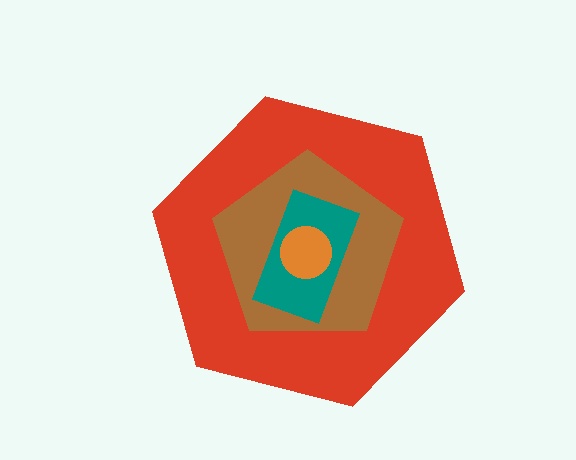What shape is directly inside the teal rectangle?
The orange circle.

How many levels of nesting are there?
4.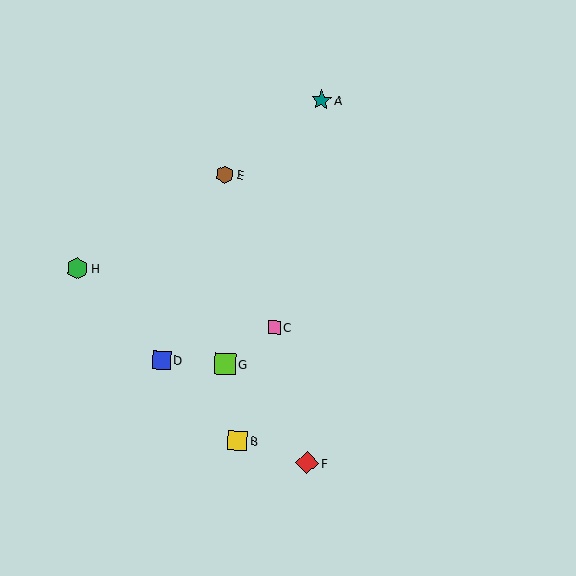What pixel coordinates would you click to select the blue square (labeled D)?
Click at (162, 360) to select the blue square D.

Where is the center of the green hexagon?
The center of the green hexagon is at (77, 268).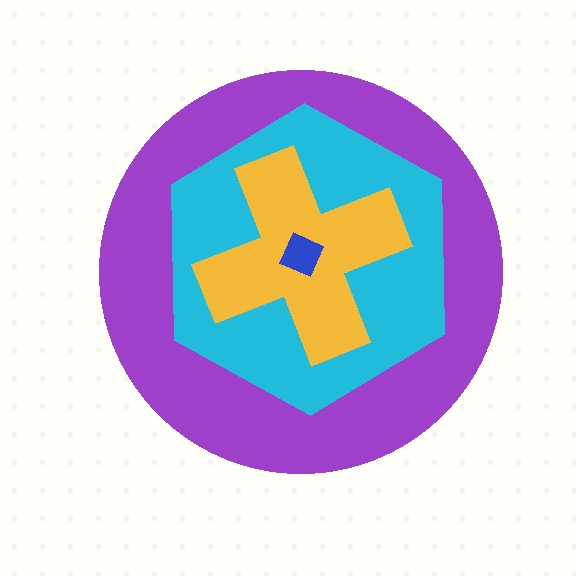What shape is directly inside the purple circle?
The cyan hexagon.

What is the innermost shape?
The blue diamond.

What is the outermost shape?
The purple circle.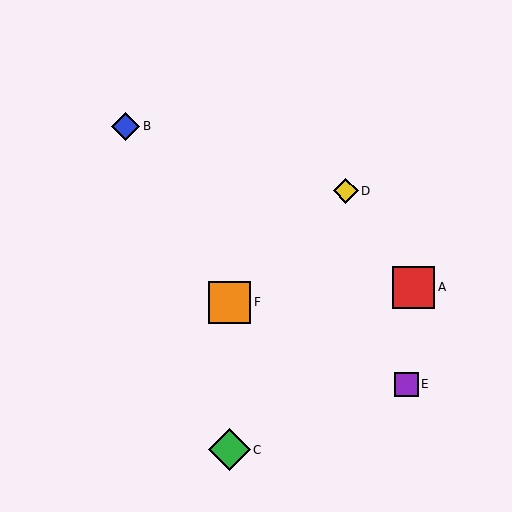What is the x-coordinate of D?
Object D is at x≈346.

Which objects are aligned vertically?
Objects C, F are aligned vertically.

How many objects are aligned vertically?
2 objects (C, F) are aligned vertically.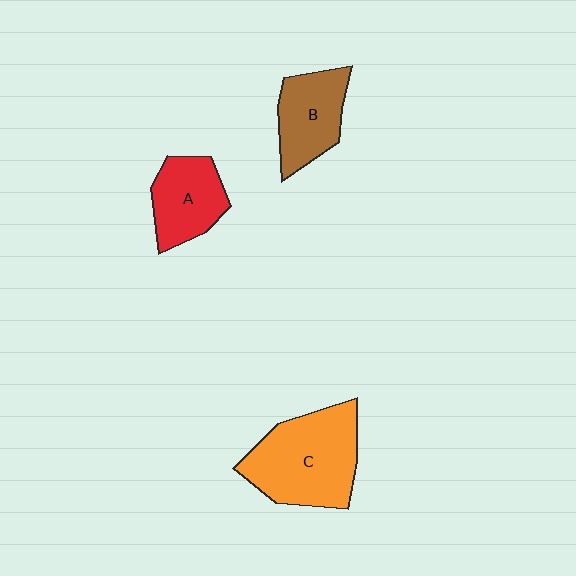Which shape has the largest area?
Shape C (orange).